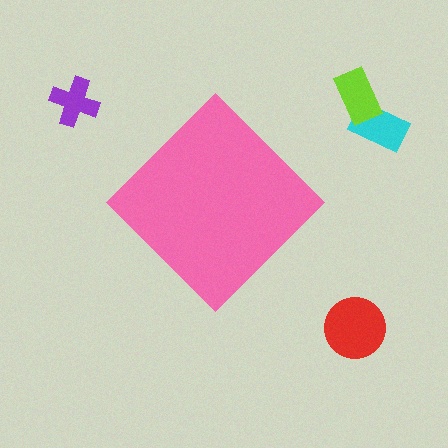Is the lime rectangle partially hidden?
No, the lime rectangle is fully visible.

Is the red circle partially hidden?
No, the red circle is fully visible.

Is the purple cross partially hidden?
No, the purple cross is fully visible.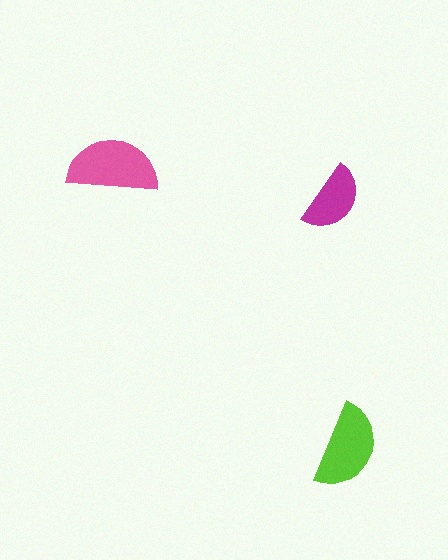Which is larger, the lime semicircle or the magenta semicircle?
The lime one.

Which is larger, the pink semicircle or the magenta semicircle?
The pink one.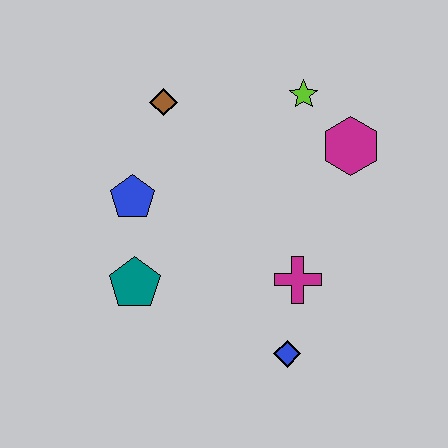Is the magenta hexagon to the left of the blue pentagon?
No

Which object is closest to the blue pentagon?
The teal pentagon is closest to the blue pentagon.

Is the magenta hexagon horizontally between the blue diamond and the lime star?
No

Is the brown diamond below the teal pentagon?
No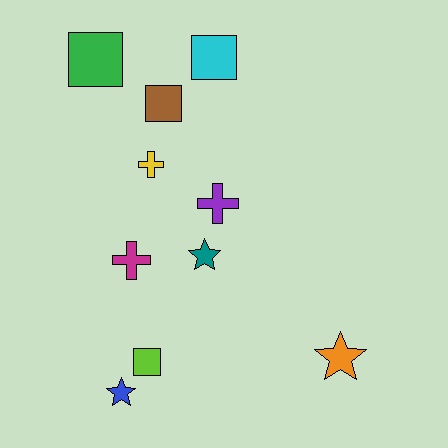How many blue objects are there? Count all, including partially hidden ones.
There is 1 blue object.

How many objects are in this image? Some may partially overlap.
There are 10 objects.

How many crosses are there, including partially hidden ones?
There are 3 crosses.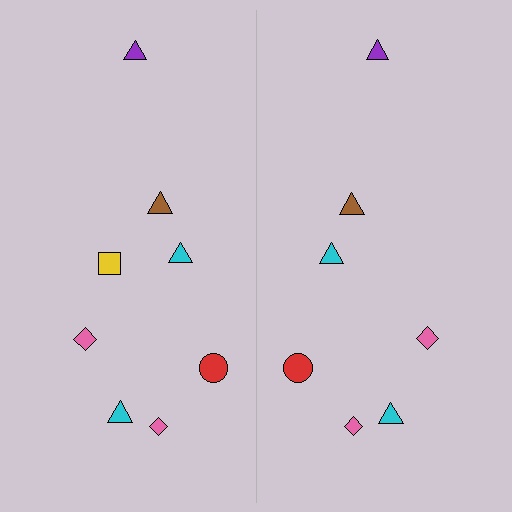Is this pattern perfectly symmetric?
No, the pattern is not perfectly symmetric. A yellow square is missing from the right side.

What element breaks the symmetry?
A yellow square is missing from the right side.